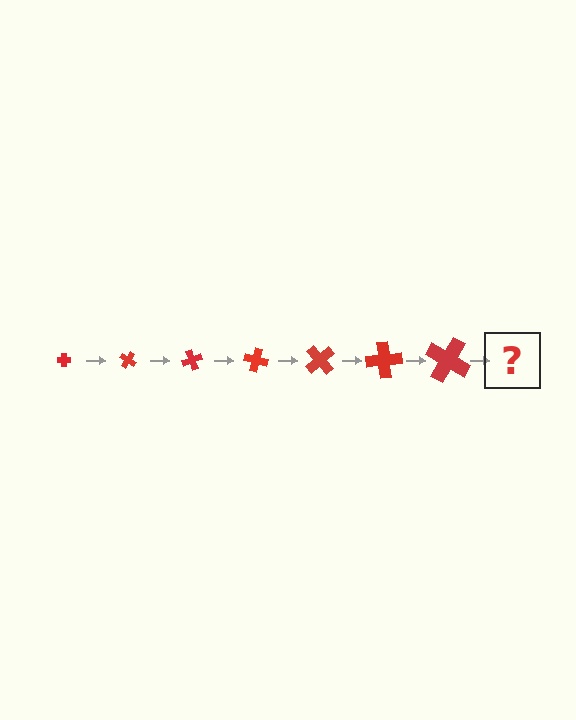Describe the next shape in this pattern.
It should be a cross, larger than the previous one and rotated 245 degrees from the start.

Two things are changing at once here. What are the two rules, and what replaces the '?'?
The two rules are that the cross grows larger each step and it rotates 35 degrees each step. The '?' should be a cross, larger than the previous one and rotated 245 degrees from the start.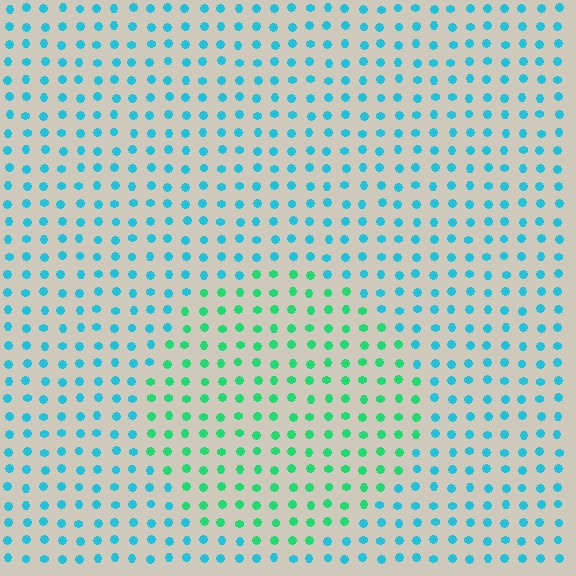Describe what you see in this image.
The image is filled with small cyan elements in a uniform arrangement. A circle-shaped region is visible where the elements are tinted to a slightly different hue, forming a subtle color boundary.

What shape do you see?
I see a circle.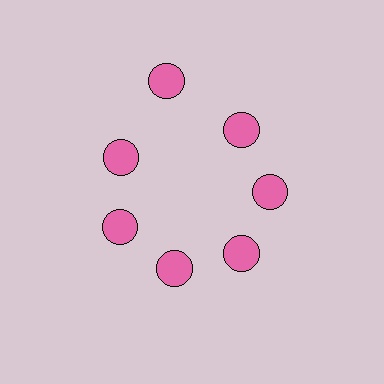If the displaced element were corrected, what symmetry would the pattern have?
It would have 7-fold rotational symmetry — the pattern would map onto itself every 51 degrees.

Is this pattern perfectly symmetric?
No. The 7 pink circles are arranged in a ring, but one element near the 12 o'clock position is pushed outward from the center, breaking the 7-fold rotational symmetry.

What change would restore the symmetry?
The symmetry would be restored by moving it inward, back onto the ring so that all 7 circles sit at equal angles and equal distance from the center.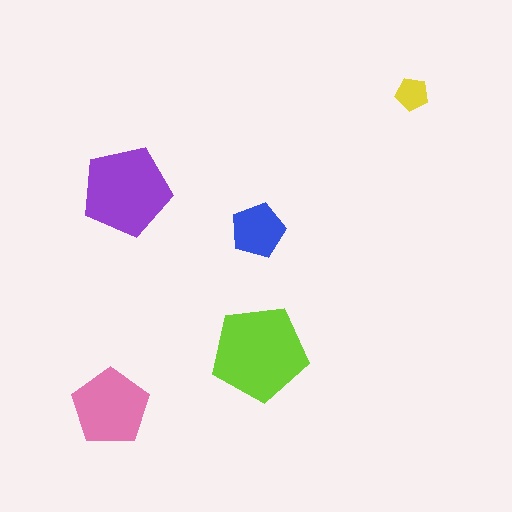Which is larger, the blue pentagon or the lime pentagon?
The lime one.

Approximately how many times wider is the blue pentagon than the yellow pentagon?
About 1.5 times wider.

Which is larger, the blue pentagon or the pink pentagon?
The pink one.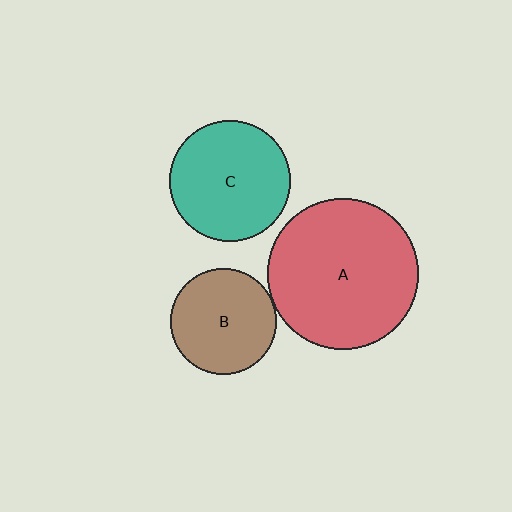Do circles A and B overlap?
Yes.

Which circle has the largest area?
Circle A (red).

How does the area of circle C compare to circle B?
Approximately 1.3 times.